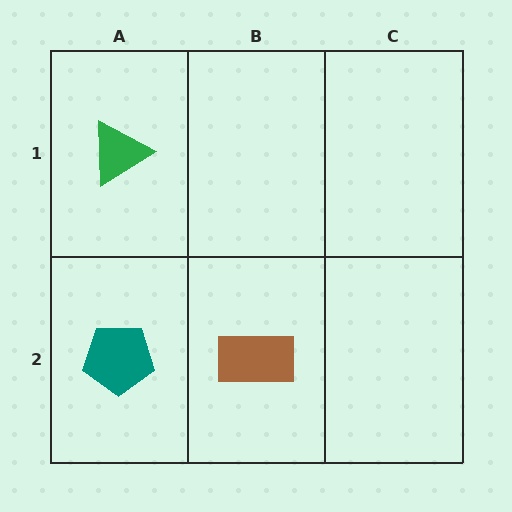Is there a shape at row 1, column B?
No, that cell is empty.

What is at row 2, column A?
A teal pentagon.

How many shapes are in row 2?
2 shapes.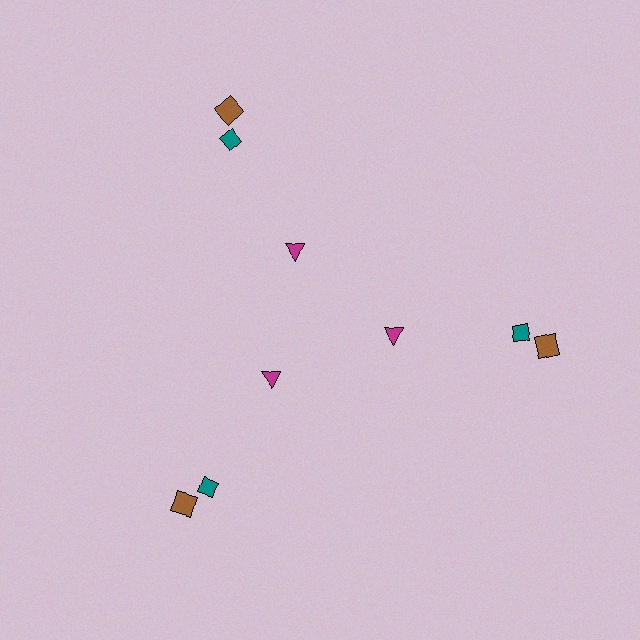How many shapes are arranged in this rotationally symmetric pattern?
There are 9 shapes, arranged in 3 groups of 3.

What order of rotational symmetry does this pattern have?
This pattern has 3-fold rotational symmetry.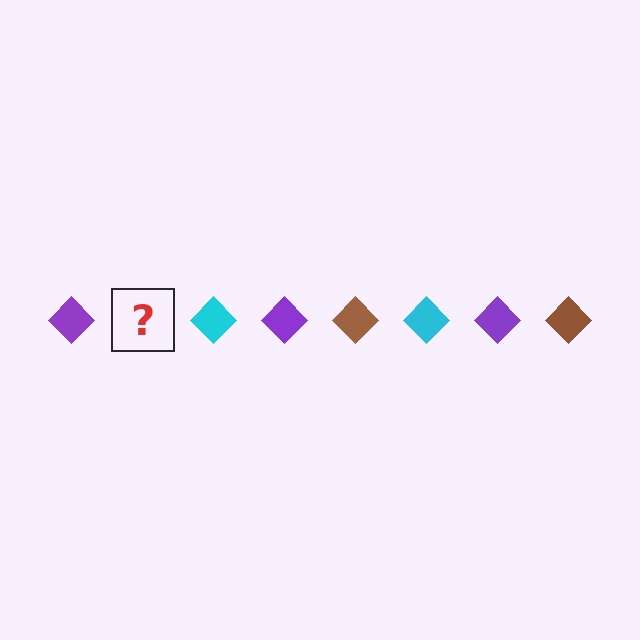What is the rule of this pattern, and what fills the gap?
The rule is that the pattern cycles through purple, brown, cyan diamonds. The gap should be filled with a brown diamond.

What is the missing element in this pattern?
The missing element is a brown diamond.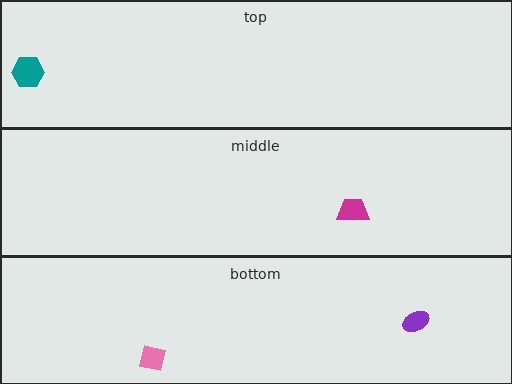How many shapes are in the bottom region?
2.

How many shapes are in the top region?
1.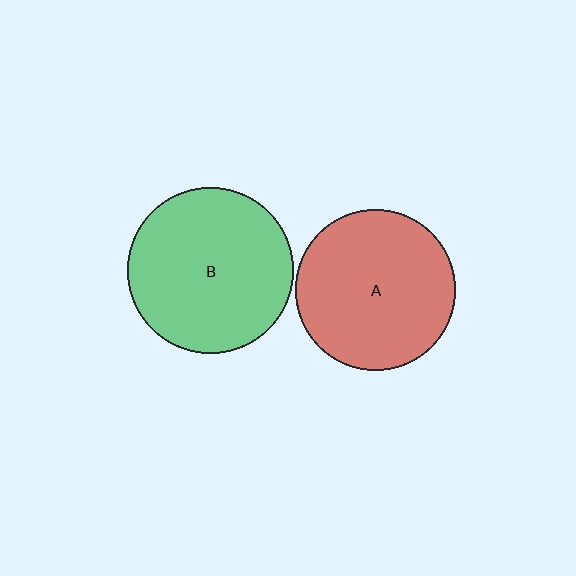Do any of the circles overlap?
No, none of the circles overlap.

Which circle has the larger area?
Circle B (green).